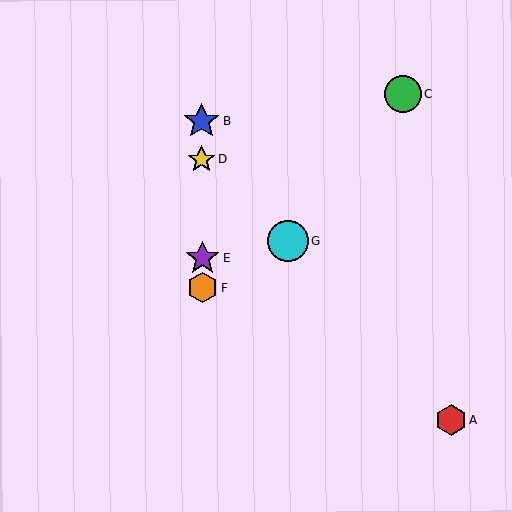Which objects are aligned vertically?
Objects B, D, E, F are aligned vertically.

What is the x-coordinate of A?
Object A is at x≈451.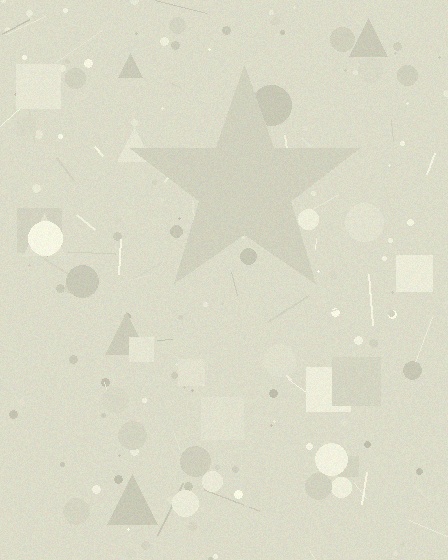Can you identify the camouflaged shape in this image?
The camouflaged shape is a star.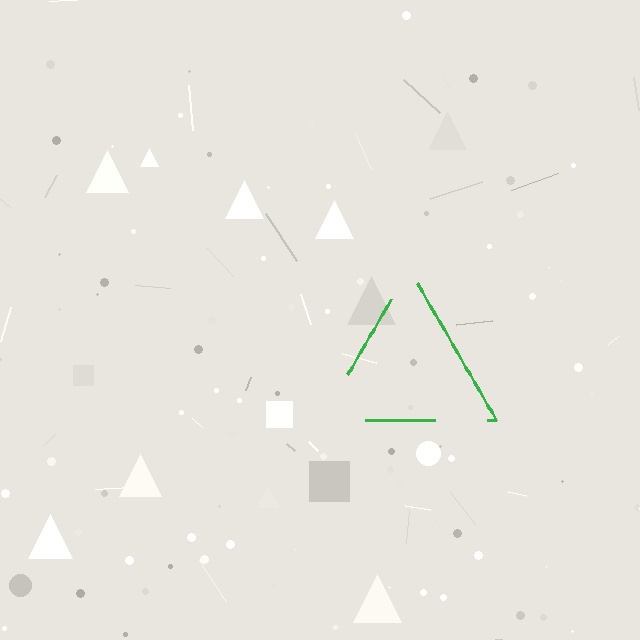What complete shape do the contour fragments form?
The contour fragments form a triangle.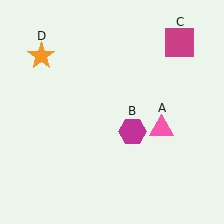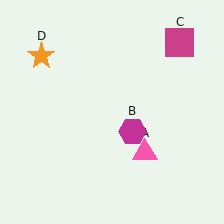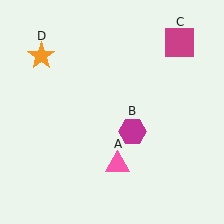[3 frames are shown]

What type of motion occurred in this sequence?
The pink triangle (object A) rotated clockwise around the center of the scene.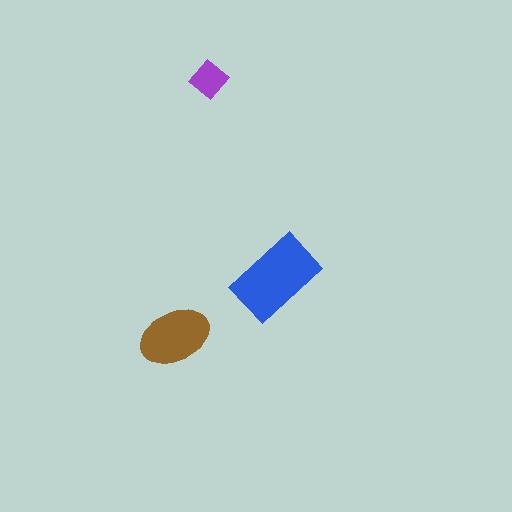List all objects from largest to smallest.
The blue rectangle, the brown ellipse, the purple diamond.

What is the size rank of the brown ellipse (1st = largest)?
2nd.